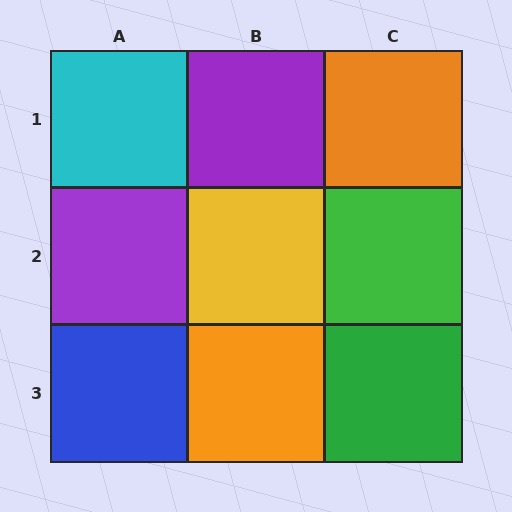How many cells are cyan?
1 cell is cyan.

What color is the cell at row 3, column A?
Blue.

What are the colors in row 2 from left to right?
Purple, yellow, green.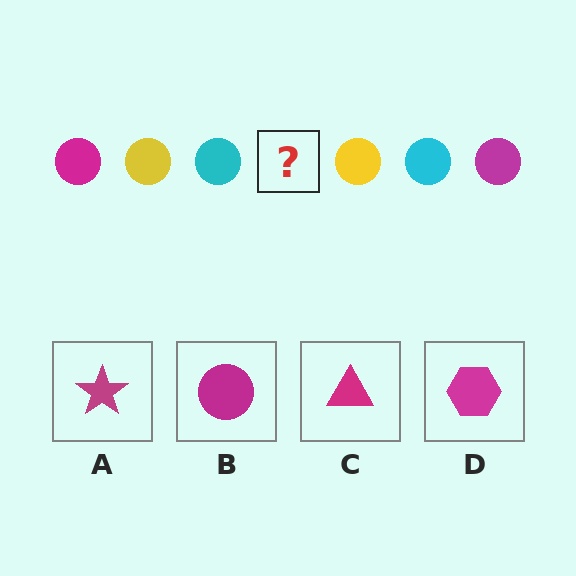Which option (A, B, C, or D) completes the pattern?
B.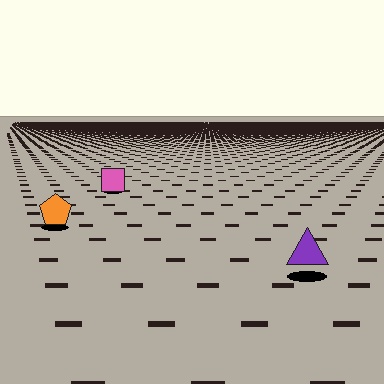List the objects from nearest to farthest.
From nearest to farthest: the purple triangle, the orange pentagon, the pink square.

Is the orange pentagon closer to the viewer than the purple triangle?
No. The purple triangle is closer — you can tell from the texture gradient: the ground texture is coarser near it.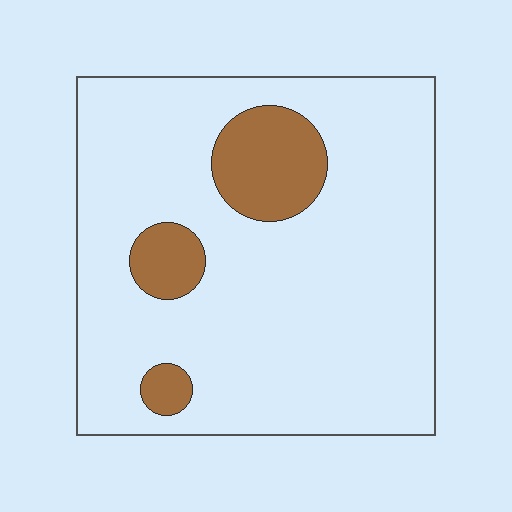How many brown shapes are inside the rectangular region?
3.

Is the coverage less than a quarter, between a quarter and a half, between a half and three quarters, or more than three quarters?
Less than a quarter.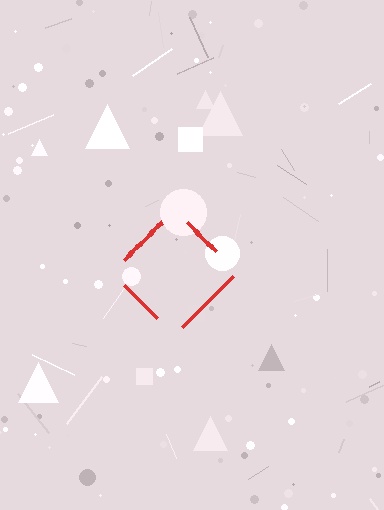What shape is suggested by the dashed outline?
The dashed outline suggests a diamond.